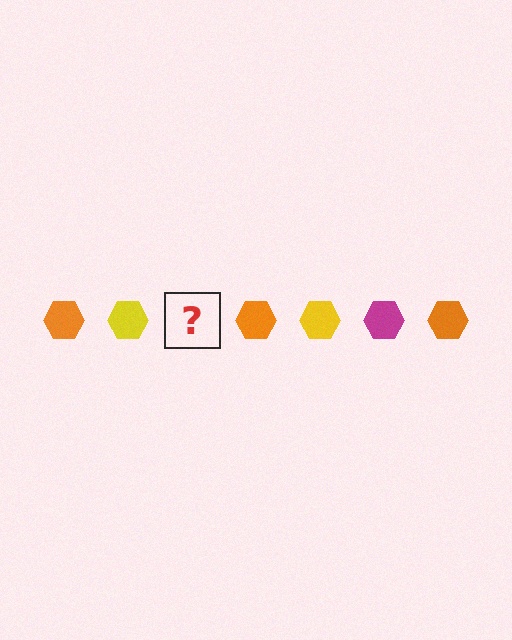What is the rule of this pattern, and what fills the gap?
The rule is that the pattern cycles through orange, yellow, magenta hexagons. The gap should be filled with a magenta hexagon.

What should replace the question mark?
The question mark should be replaced with a magenta hexagon.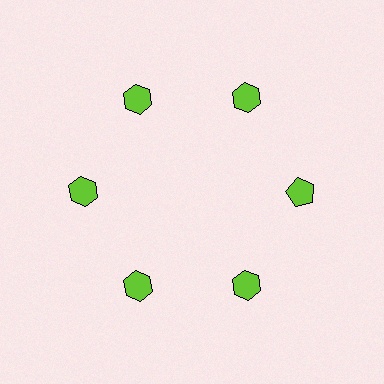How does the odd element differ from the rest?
It has a different shape: pentagon instead of hexagon.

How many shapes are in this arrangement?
There are 6 shapes arranged in a ring pattern.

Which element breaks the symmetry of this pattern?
The lime pentagon at roughly the 3 o'clock position breaks the symmetry. All other shapes are lime hexagons.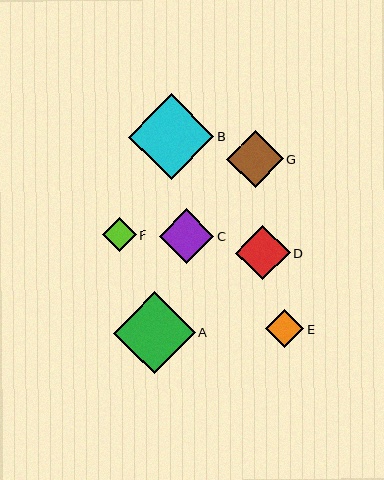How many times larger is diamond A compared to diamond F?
Diamond A is approximately 2.4 times the size of diamond F.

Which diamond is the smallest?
Diamond F is the smallest with a size of approximately 33 pixels.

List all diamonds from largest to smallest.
From largest to smallest: B, A, G, C, D, E, F.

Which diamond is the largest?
Diamond B is the largest with a size of approximately 86 pixels.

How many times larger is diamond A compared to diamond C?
Diamond A is approximately 1.5 times the size of diamond C.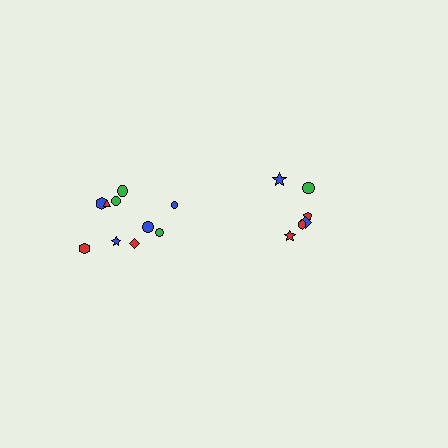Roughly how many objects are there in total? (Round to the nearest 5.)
Roughly 15 objects in total.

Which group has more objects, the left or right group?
The left group.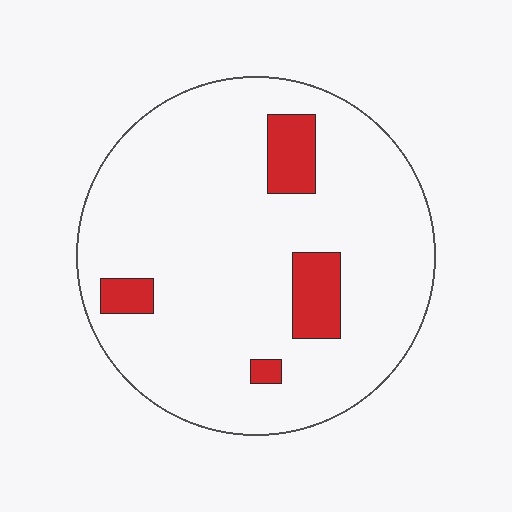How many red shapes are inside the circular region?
4.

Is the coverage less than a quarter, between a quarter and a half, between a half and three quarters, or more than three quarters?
Less than a quarter.